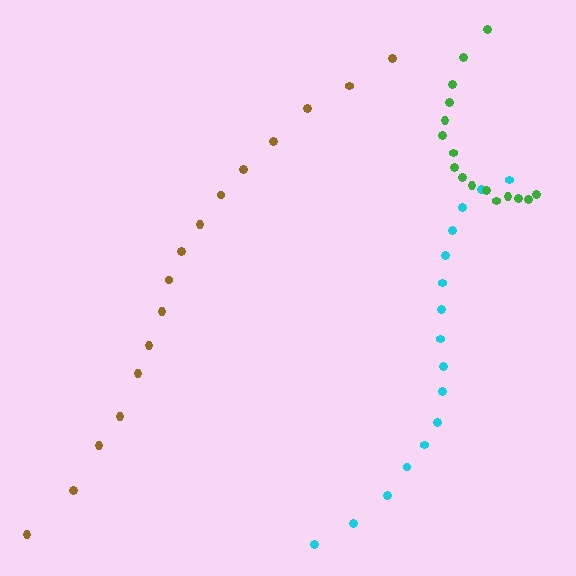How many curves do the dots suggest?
There are 3 distinct paths.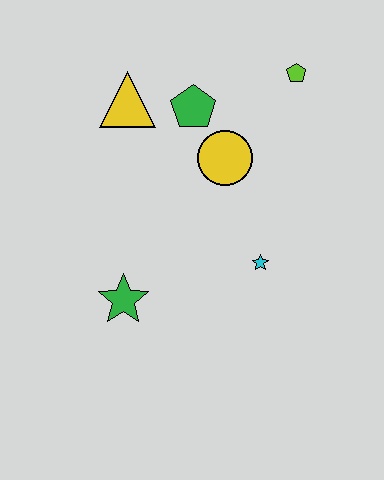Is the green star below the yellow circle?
Yes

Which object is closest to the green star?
The cyan star is closest to the green star.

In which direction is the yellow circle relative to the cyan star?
The yellow circle is above the cyan star.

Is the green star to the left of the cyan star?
Yes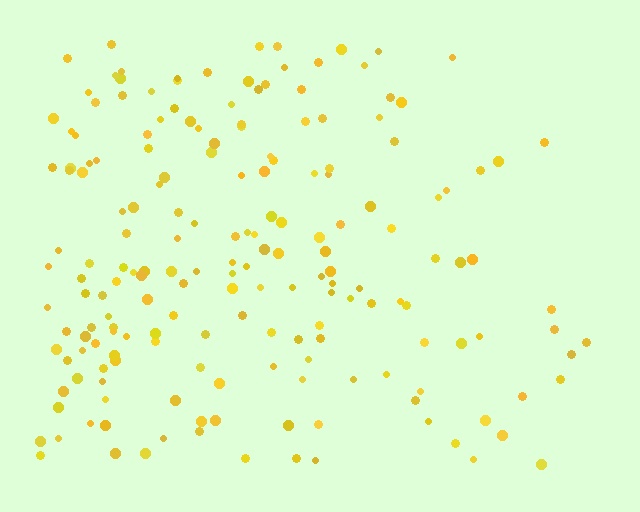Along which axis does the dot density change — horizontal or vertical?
Horizontal.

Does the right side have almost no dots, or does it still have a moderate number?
Still a moderate number, just noticeably fewer than the left.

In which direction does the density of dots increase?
From right to left, with the left side densest.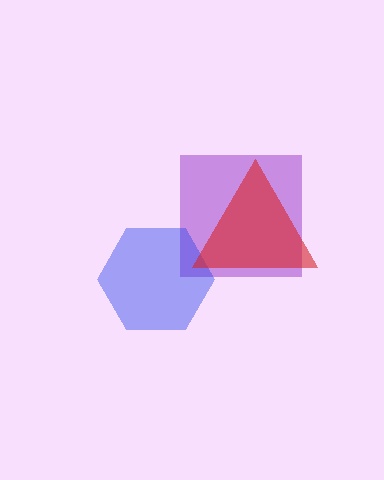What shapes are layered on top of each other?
The layered shapes are: a purple square, a blue hexagon, a red triangle.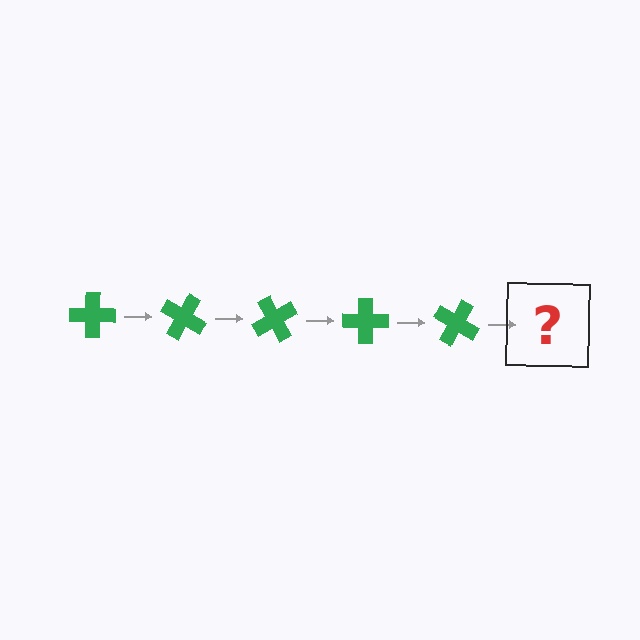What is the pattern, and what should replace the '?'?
The pattern is that the cross rotates 30 degrees each step. The '?' should be a green cross rotated 150 degrees.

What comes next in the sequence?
The next element should be a green cross rotated 150 degrees.